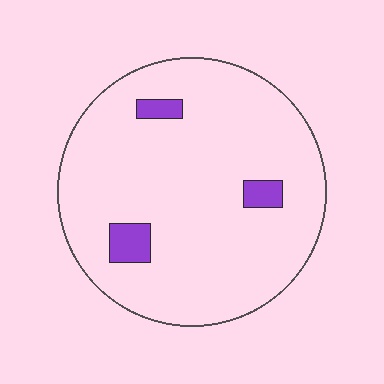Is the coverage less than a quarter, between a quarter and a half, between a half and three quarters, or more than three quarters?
Less than a quarter.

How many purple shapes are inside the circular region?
3.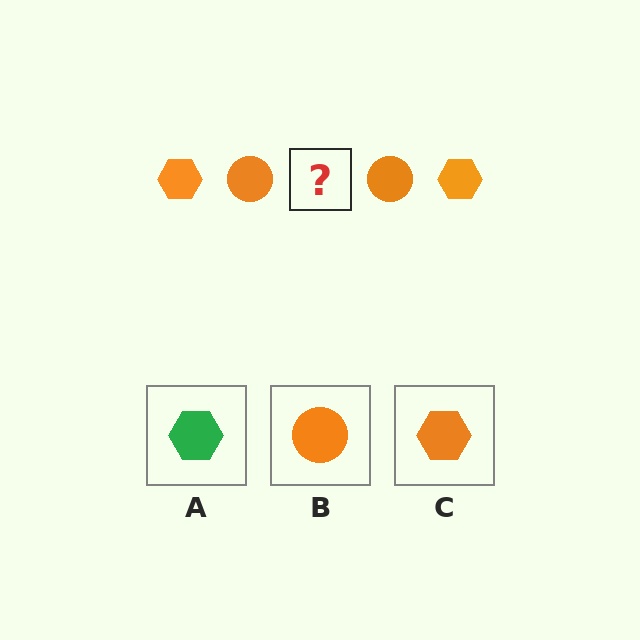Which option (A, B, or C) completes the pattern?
C.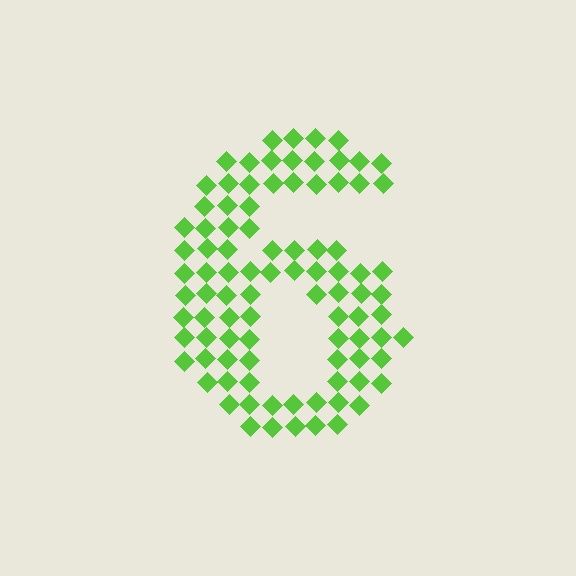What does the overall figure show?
The overall figure shows the digit 6.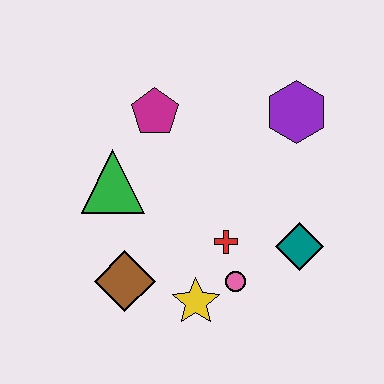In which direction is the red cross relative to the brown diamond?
The red cross is to the right of the brown diamond.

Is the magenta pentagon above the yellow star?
Yes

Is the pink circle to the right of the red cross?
Yes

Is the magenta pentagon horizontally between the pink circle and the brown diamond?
Yes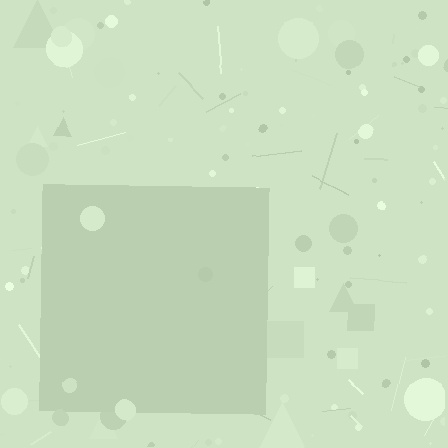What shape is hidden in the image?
A square is hidden in the image.